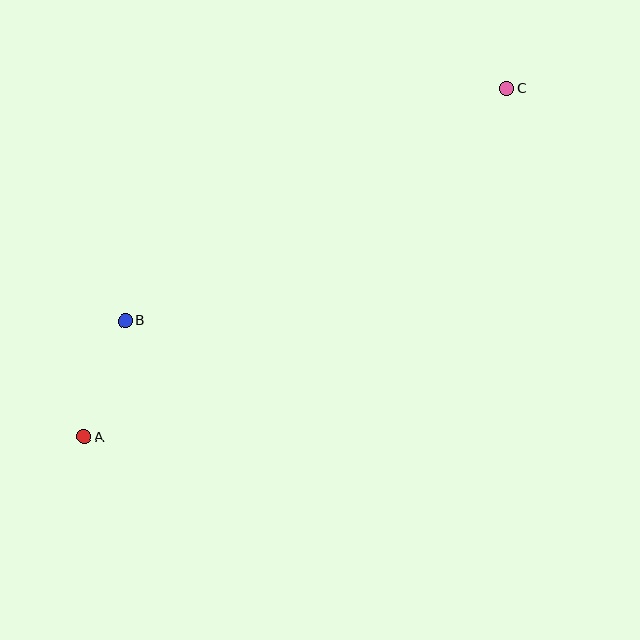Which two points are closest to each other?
Points A and B are closest to each other.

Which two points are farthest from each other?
Points A and C are farthest from each other.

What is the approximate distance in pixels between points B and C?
The distance between B and C is approximately 447 pixels.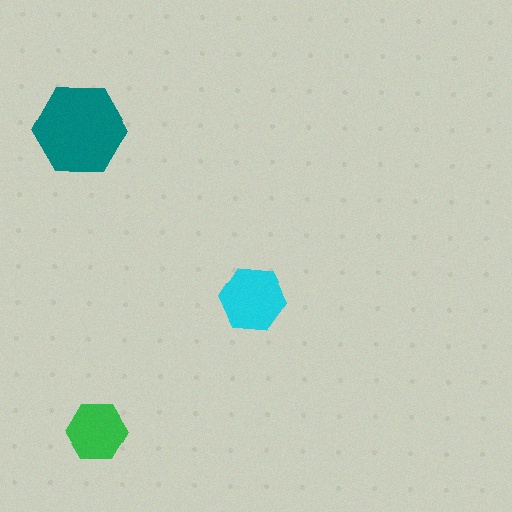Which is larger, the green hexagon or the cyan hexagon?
The cyan one.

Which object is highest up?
The teal hexagon is topmost.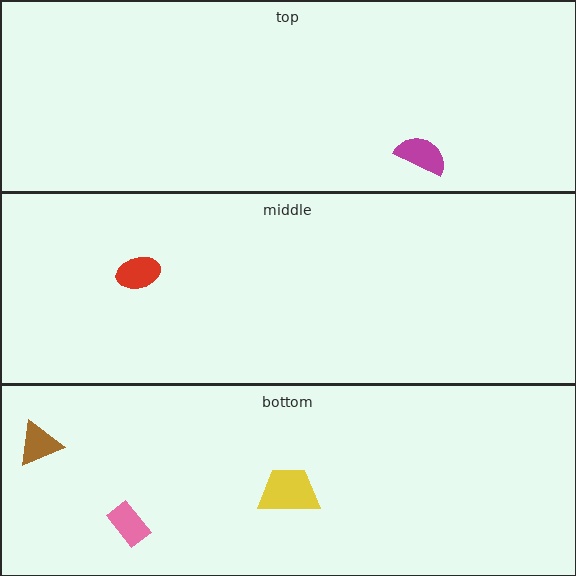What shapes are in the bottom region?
The yellow trapezoid, the pink rectangle, the brown triangle.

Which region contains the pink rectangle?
The bottom region.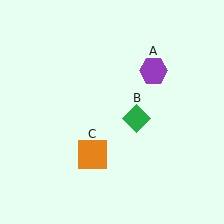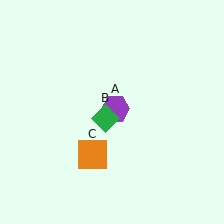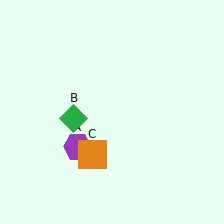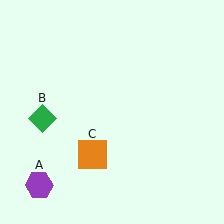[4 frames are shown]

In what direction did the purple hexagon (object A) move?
The purple hexagon (object A) moved down and to the left.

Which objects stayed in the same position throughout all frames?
Orange square (object C) remained stationary.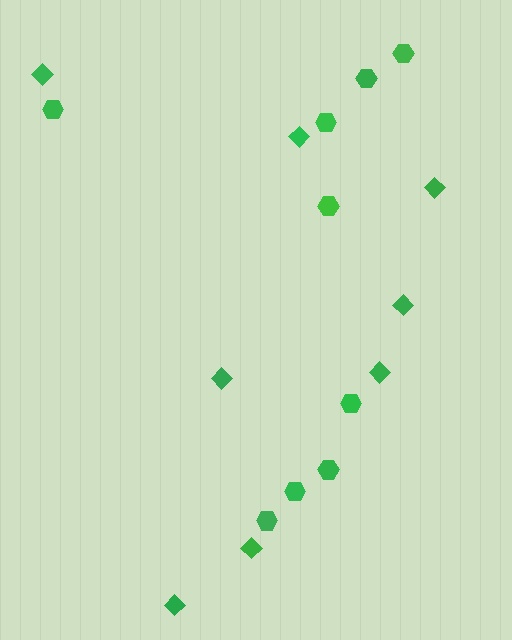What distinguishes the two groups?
There are 2 groups: one group of diamonds (8) and one group of hexagons (9).